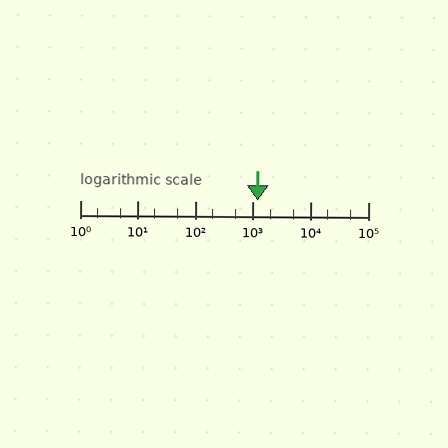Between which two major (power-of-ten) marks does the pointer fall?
The pointer is between 1000 and 10000.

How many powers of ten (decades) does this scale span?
The scale spans 5 decades, from 1 to 100000.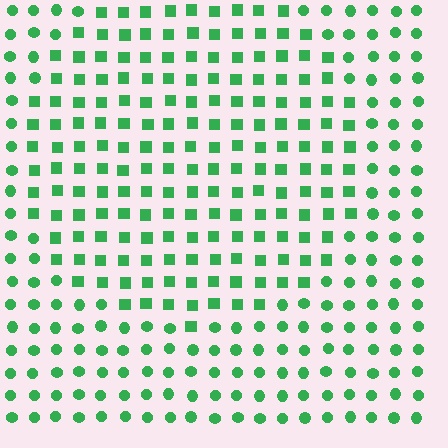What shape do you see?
I see a circle.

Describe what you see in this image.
The image is filled with small green elements arranged in a uniform grid. A circle-shaped region contains squares, while the surrounding area contains circles. The boundary is defined purely by the change in element shape.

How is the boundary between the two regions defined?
The boundary is defined by a change in element shape: squares inside vs. circles outside. All elements share the same color and spacing.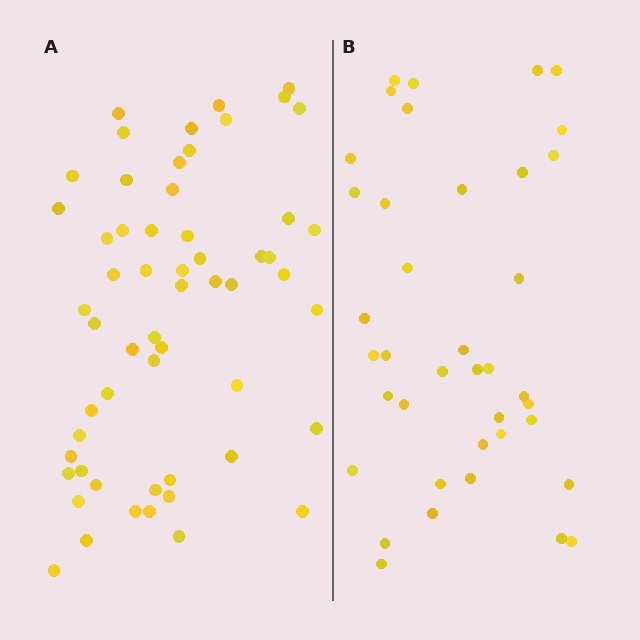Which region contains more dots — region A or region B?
Region A (the left region) has more dots.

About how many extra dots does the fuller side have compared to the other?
Region A has approximately 20 more dots than region B.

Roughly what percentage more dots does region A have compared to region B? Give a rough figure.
About 45% more.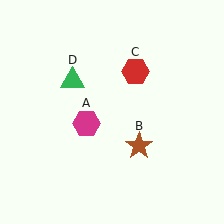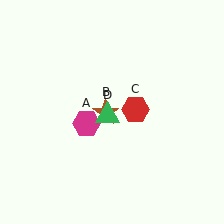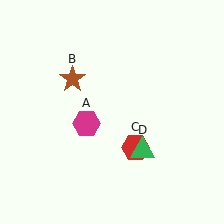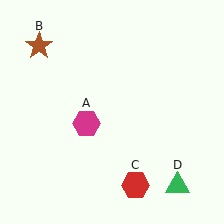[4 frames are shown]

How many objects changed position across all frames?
3 objects changed position: brown star (object B), red hexagon (object C), green triangle (object D).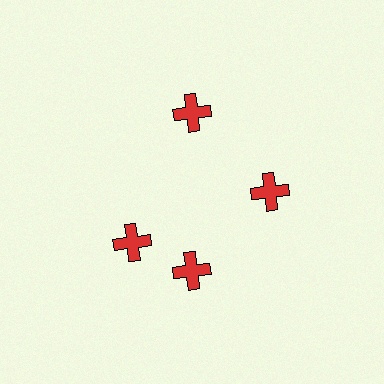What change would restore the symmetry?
The symmetry would be restored by rotating it back into even spacing with its neighbors so that all 4 crosses sit at equal angles and equal distance from the center.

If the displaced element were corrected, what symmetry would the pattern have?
It would have 4-fold rotational symmetry — the pattern would map onto itself every 90 degrees.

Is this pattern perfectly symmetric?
No. The 4 red crosses are arranged in a ring, but one element near the 9 o'clock position is rotated out of alignment along the ring, breaking the 4-fold rotational symmetry.